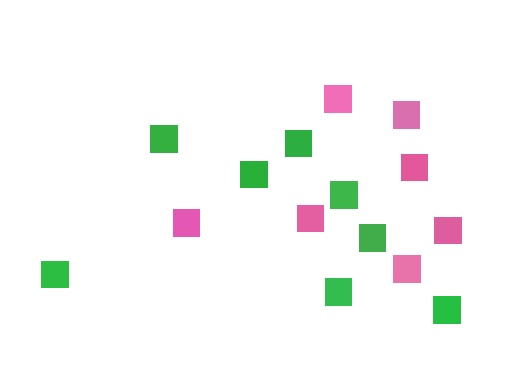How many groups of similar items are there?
There are 2 groups: one group of pink squares (7) and one group of green squares (8).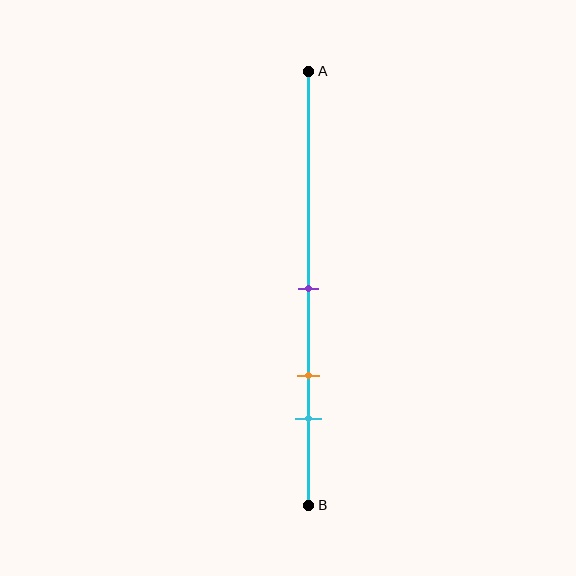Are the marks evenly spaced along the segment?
Yes, the marks are approximately evenly spaced.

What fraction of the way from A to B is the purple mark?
The purple mark is approximately 50% (0.5) of the way from A to B.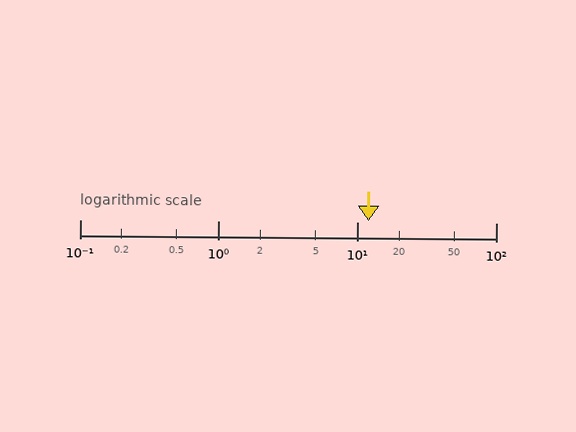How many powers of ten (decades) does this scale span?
The scale spans 3 decades, from 0.1 to 100.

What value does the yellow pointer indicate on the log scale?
The pointer indicates approximately 12.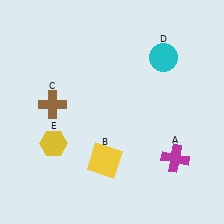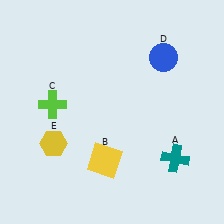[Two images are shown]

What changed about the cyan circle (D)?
In Image 1, D is cyan. In Image 2, it changed to blue.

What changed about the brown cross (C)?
In Image 1, C is brown. In Image 2, it changed to lime.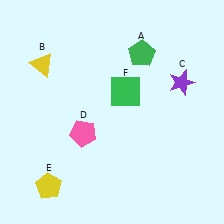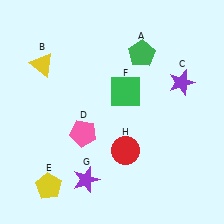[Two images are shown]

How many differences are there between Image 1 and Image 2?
There are 2 differences between the two images.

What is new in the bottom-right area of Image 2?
A red circle (H) was added in the bottom-right area of Image 2.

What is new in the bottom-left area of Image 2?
A purple star (G) was added in the bottom-left area of Image 2.